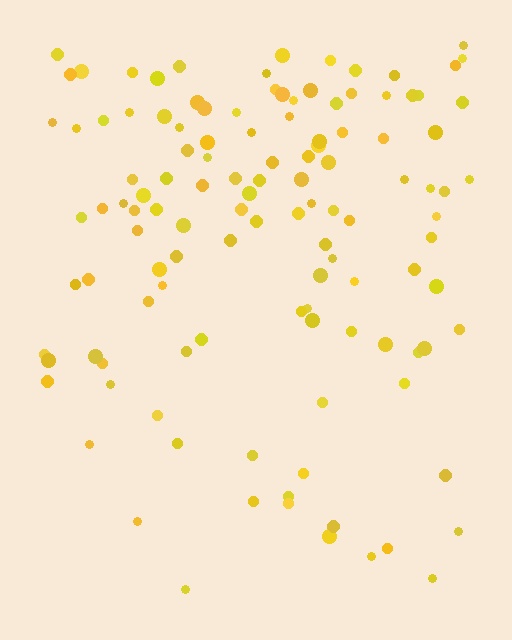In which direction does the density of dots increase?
From bottom to top, with the top side densest.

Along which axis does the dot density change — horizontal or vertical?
Vertical.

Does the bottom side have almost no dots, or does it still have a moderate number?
Still a moderate number, just noticeably fewer than the top.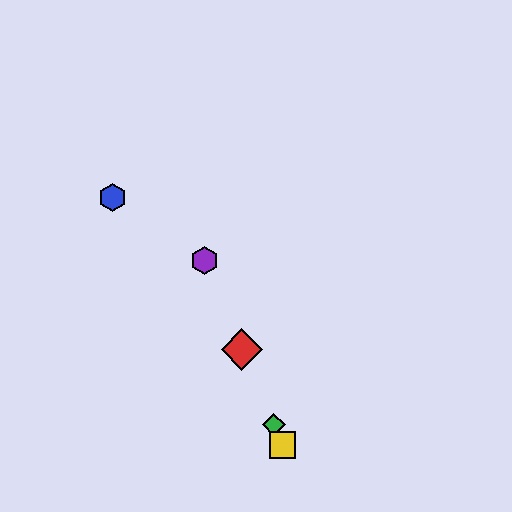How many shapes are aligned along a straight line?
4 shapes (the red diamond, the green diamond, the yellow square, the purple hexagon) are aligned along a straight line.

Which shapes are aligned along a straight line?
The red diamond, the green diamond, the yellow square, the purple hexagon are aligned along a straight line.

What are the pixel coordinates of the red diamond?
The red diamond is at (242, 349).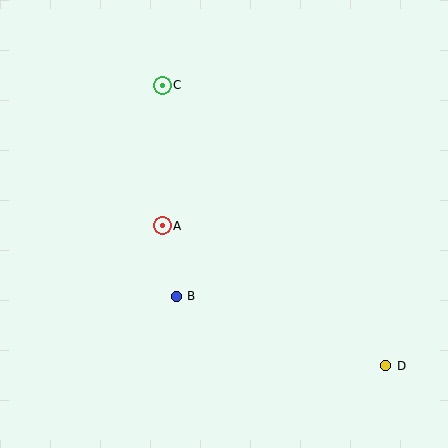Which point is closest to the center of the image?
Point A at (162, 226) is closest to the center.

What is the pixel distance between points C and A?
The distance between C and A is 141 pixels.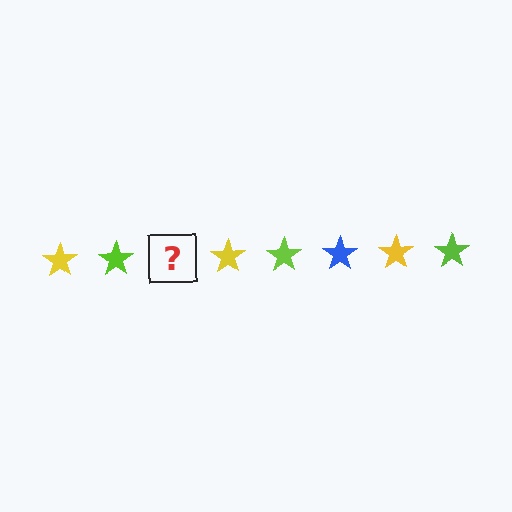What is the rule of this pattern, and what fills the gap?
The rule is that the pattern cycles through yellow, lime, blue stars. The gap should be filled with a blue star.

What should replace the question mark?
The question mark should be replaced with a blue star.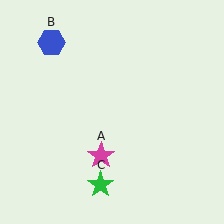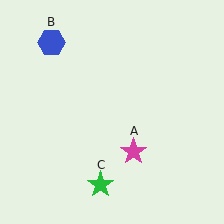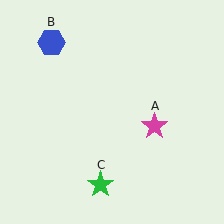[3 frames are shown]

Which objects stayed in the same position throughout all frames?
Blue hexagon (object B) and green star (object C) remained stationary.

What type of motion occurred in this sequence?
The magenta star (object A) rotated counterclockwise around the center of the scene.